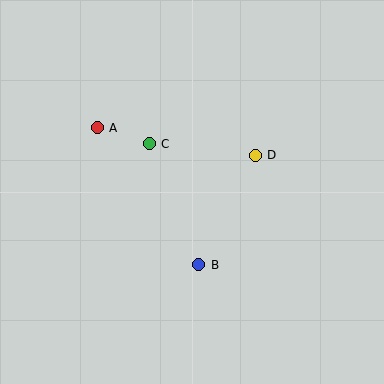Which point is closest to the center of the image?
Point C at (149, 144) is closest to the center.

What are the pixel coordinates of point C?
Point C is at (149, 144).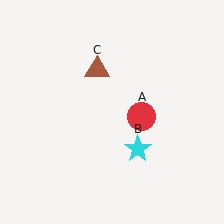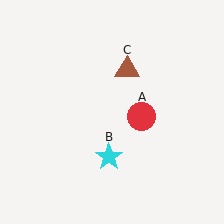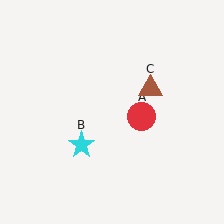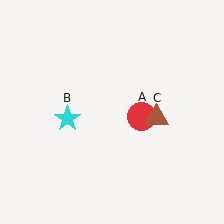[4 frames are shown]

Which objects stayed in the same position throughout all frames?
Red circle (object A) remained stationary.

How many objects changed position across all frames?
2 objects changed position: cyan star (object B), brown triangle (object C).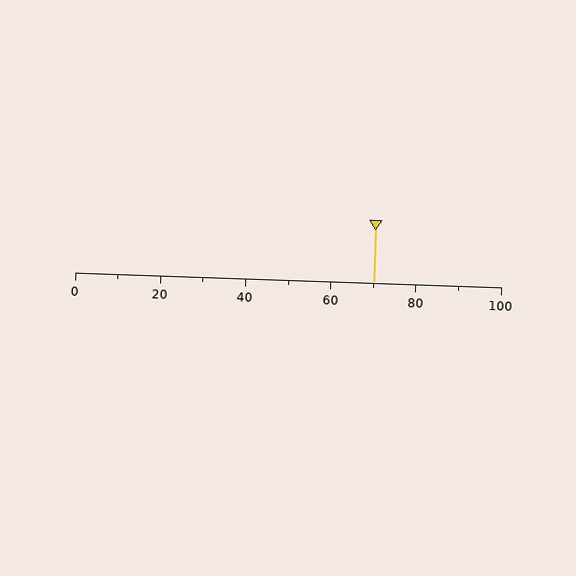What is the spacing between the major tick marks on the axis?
The major ticks are spaced 20 apart.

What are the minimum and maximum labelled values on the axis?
The axis runs from 0 to 100.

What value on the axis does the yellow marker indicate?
The marker indicates approximately 70.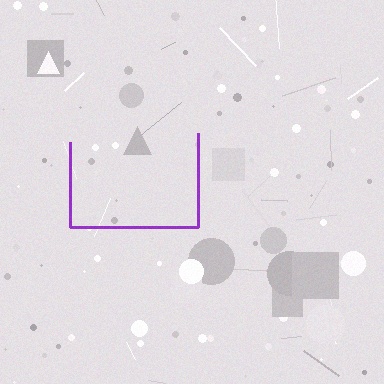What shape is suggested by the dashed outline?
The dashed outline suggests a square.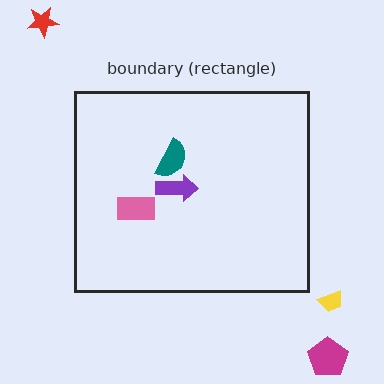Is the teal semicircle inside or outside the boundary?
Inside.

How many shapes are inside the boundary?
3 inside, 3 outside.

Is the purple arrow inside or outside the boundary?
Inside.